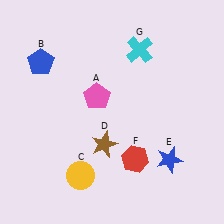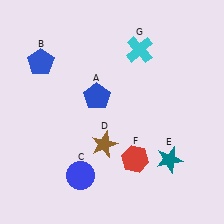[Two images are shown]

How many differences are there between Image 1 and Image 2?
There are 3 differences between the two images.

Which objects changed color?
A changed from pink to blue. C changed from yellow to blue. E changed from blue to teal.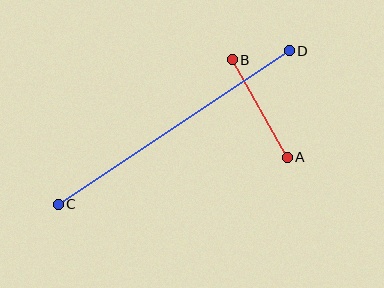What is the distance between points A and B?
The distance is approximately 112 pixels.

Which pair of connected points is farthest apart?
Points C and D are farthest apart.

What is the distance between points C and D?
The distance is approximately 278 pixels.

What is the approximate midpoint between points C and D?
The midpoint is at approximately (174, 127) pixels.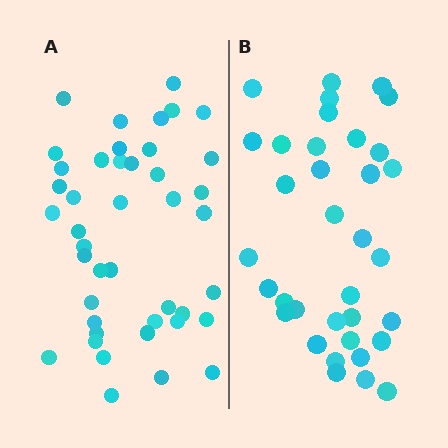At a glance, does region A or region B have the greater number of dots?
Region A (the left region) has more dots.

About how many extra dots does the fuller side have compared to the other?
Region A has roughly 8 or so more dots than region B.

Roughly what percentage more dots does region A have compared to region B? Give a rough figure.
About 25% more.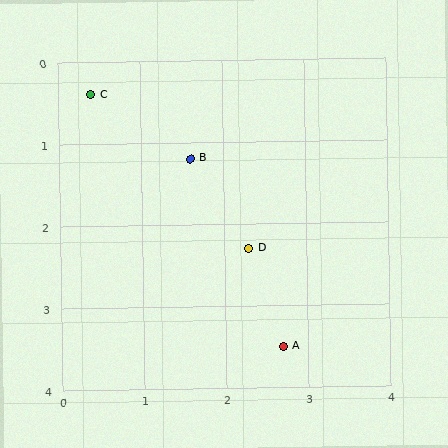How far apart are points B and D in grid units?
Points B and D are about 1.3 grid units apart.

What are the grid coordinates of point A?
Point A is at approximately (2.7, 3.5).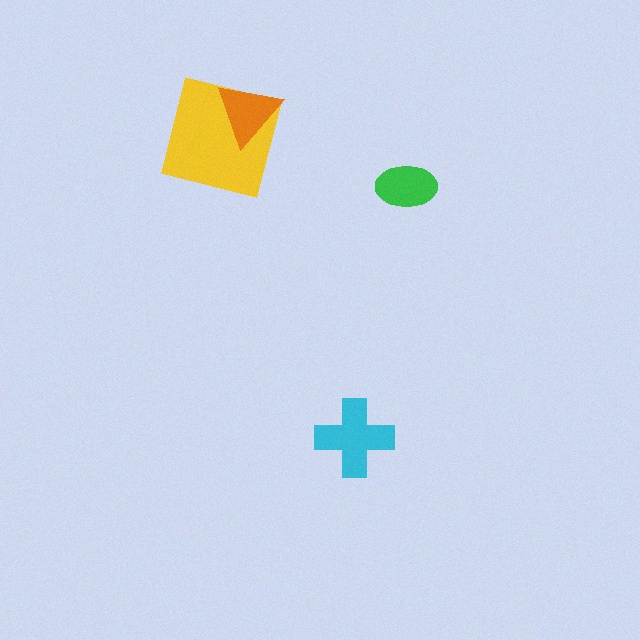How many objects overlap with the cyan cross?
0 objects overlap with the cyan cross.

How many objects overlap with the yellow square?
1 object overlaps with the yellow square.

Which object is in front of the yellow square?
The orange triangle is in front of the yellow square.